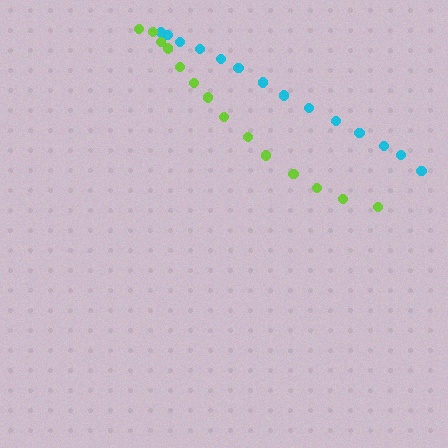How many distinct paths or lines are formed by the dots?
There are 2 distinct paths.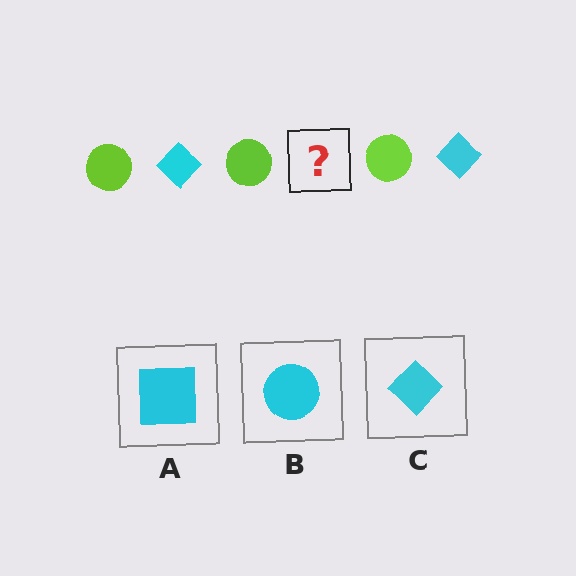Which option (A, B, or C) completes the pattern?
C.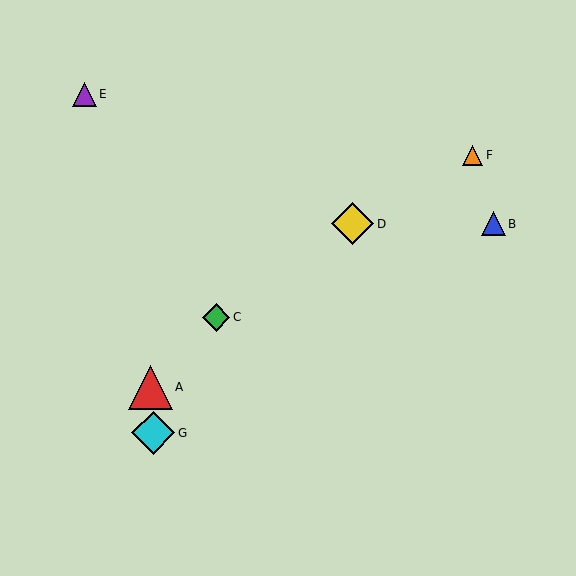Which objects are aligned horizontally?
Objects B, D are aligned horizontally.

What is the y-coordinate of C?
Object C is at y≈317.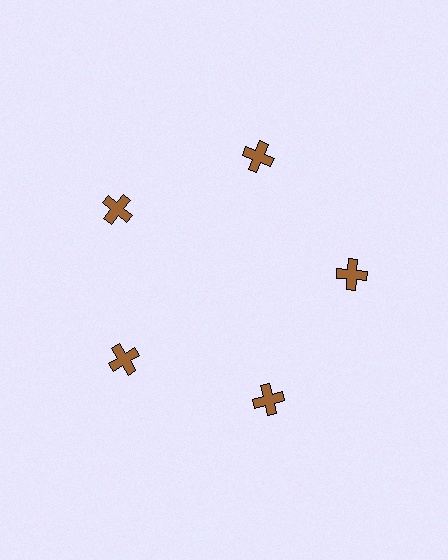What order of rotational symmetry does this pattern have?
This pattern has 5-fold rotational symmetry.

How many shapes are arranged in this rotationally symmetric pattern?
There are 5 shapes, arranged in 5 groups of 1.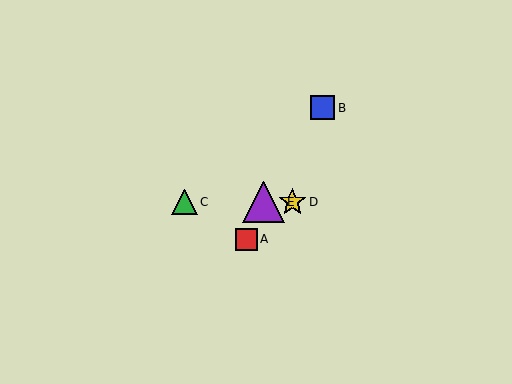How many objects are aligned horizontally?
3 objects (C, D, E) are aligned horizontally.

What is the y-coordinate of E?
Object E is at y≈202.